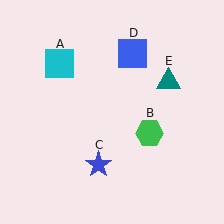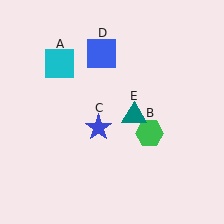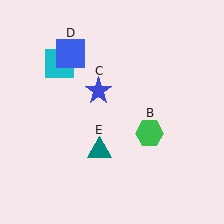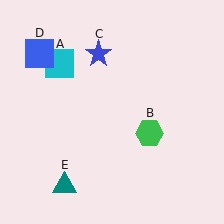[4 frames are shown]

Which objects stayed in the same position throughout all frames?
Cyan square (object A) and green hexagon (object B) remained stationary.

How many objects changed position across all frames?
3 objects changed position: blue star (object C), blue square (object D), teal triangle (object E).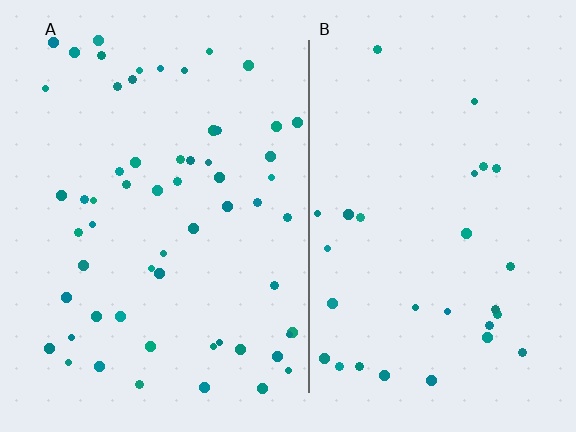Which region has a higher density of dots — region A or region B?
A (the left).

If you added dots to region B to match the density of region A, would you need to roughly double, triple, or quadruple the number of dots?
Approximately double.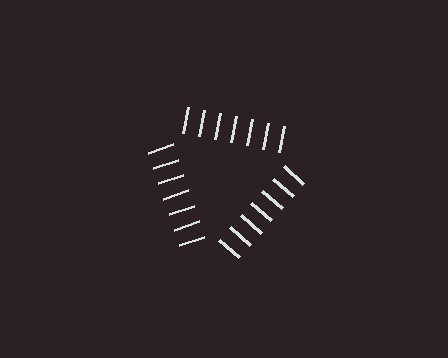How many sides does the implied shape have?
3 sides — the line-ends trace a triangle.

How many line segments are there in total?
21 — 7 along each of the 3 edges.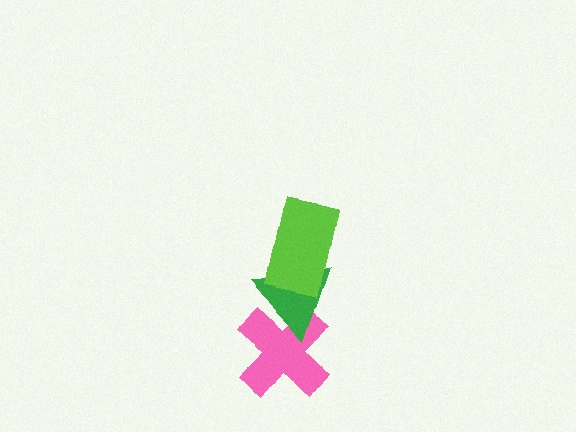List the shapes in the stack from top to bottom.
From top to bottom: the lime rectangle, the green triangle, the pink cross.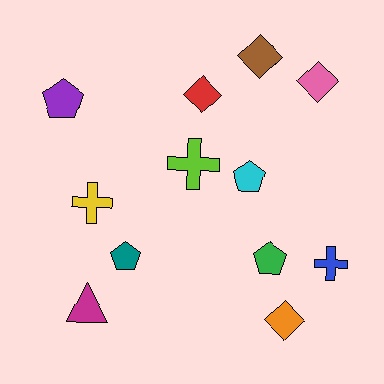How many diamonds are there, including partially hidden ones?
There are 4 diamonds.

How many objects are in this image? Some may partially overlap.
There are 12 objects.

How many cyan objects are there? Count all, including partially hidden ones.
There is 1 cyan object.